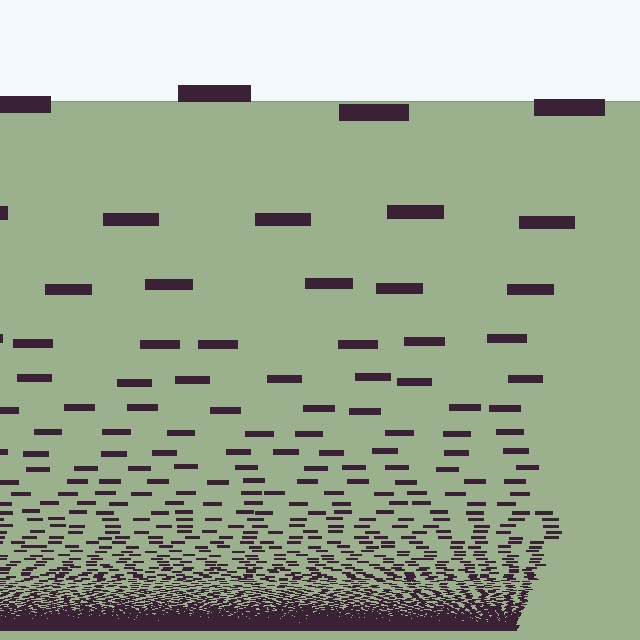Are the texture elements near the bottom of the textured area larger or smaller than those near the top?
Smaller. The gradient is inverted — elements near the bottom are smaller and denser.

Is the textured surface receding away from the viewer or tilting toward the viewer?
The surface appears to tilt toward the viewer. Texture elements get larger and sparser toward the top.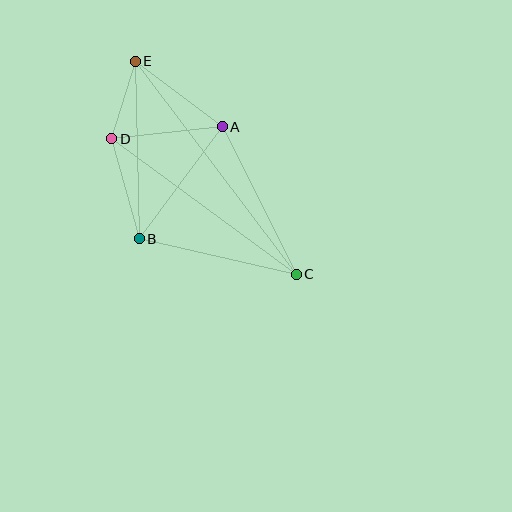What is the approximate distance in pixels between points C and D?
The distance between C and D is approximately 229 pixels.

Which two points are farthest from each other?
Points C and E are farthest from each other.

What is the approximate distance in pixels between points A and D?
The distance between A and D is approximately 111 pixels.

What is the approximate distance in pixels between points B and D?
The distance between B and D is approximately 104 pixels.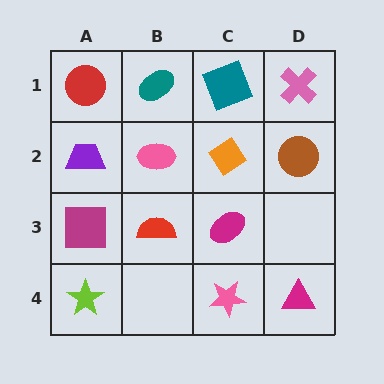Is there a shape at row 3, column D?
No, that cell is empty.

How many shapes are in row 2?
4 shapes.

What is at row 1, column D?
A pink cross.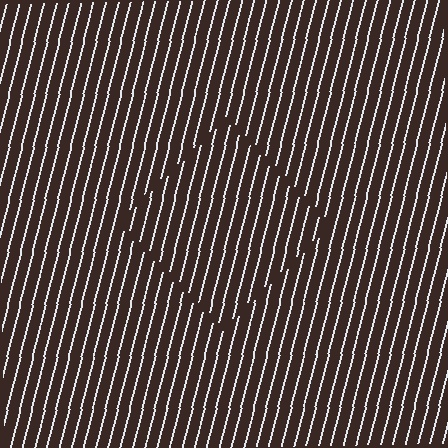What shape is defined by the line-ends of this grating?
An illusory square. The interior of the shape contains the same grating, shifted by half a period — the contour is defined by the phase discontinuity where line-ends from the inner and outer gratings abut.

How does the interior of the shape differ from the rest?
The interior of the shape contains the same grating, shifted by half a period — the contour is defined by the phase discontinuity where line-ends from the inner and outer gratings abut.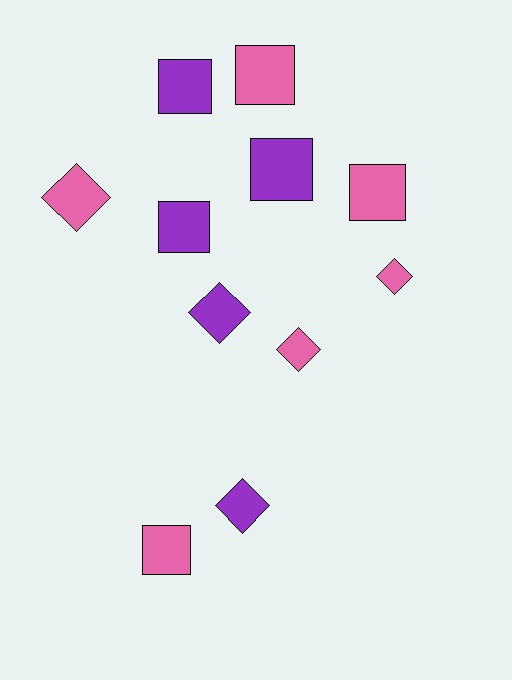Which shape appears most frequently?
Square, with 6 objects.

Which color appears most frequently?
Pink, with 6 objects.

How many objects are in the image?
There are 11 objects.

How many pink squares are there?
There are 3 pink squares.